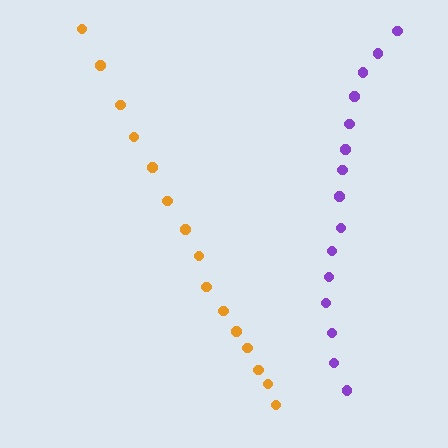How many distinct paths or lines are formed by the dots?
There are 2 distinct paths.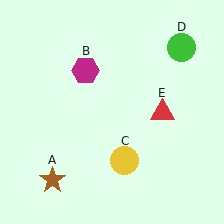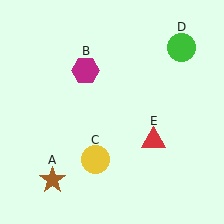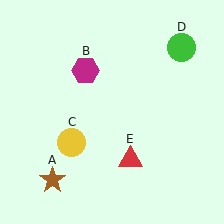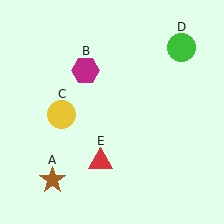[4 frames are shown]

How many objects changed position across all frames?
2 objects changed position: yellow circle (object C), red triangle (object E).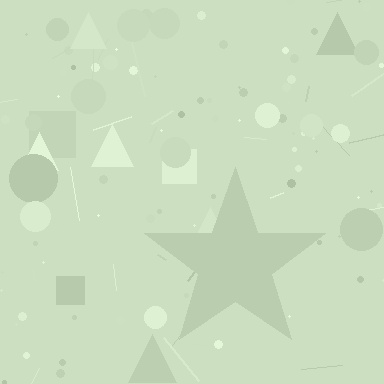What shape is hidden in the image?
A star is hidden in the image.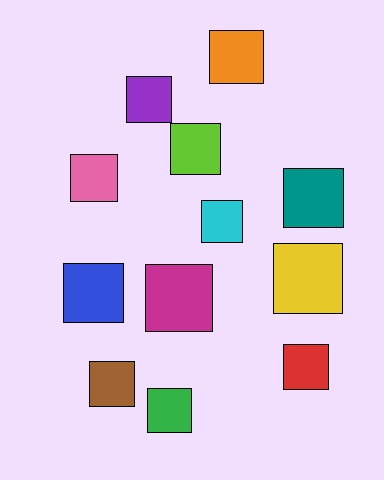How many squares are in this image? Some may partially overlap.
There are 12 squares.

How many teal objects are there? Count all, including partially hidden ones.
There is 1 teal object.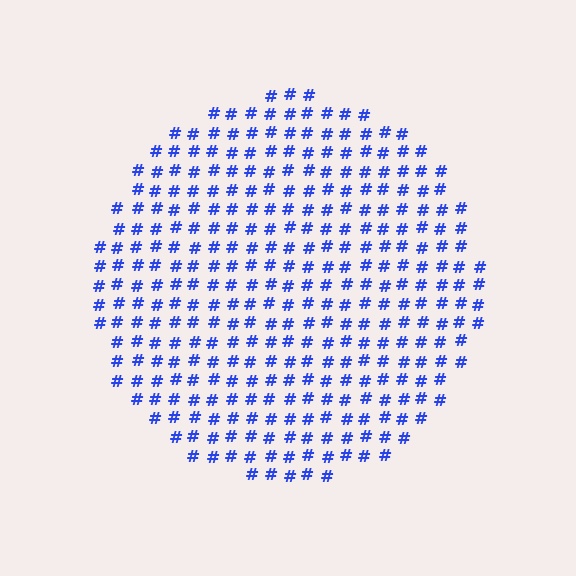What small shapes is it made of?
It is made of small hash symbols.